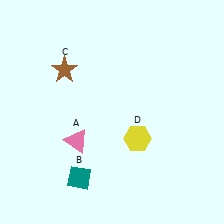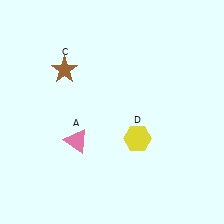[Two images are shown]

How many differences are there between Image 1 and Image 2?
There is 1 difference between the two images.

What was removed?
The teal diamond (B) was removed in Image 2.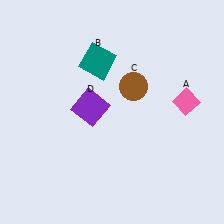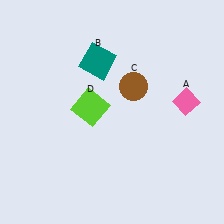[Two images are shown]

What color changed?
The square (D) changed from purple in Image 1 to lime in Image 2.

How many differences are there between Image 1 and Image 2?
There is 1 difference between the two images.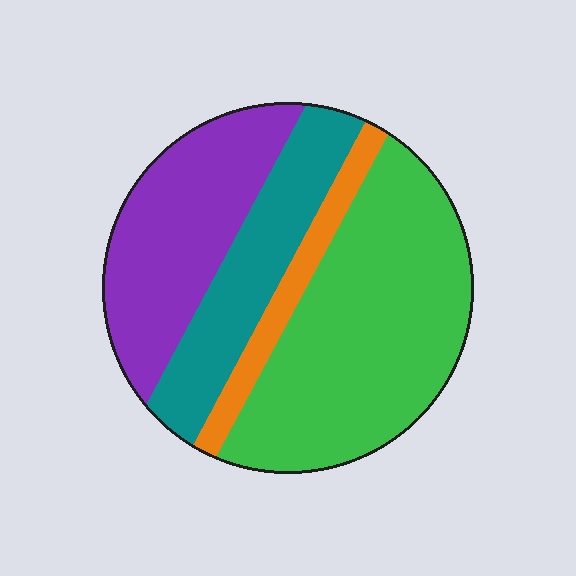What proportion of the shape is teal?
Teal takes up about one fifth (1/5) of the shape.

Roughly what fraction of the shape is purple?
Purple takes up between a quarter and a half of the shape.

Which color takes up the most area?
Green, at roughly 45%.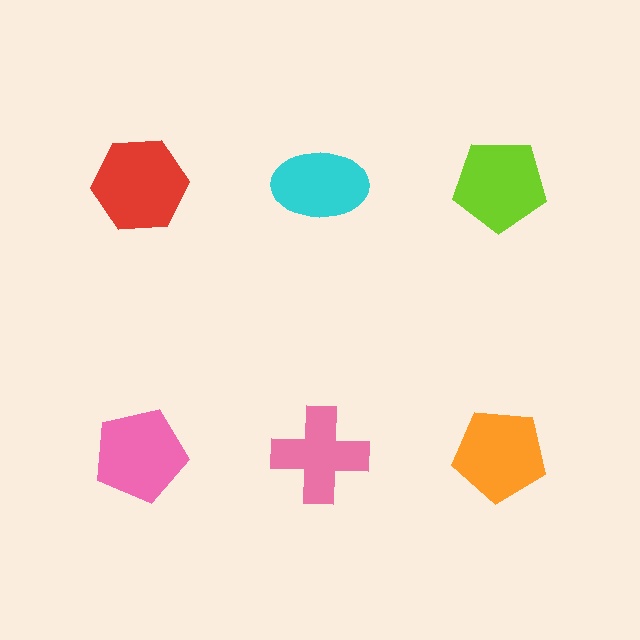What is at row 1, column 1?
A red hexagon.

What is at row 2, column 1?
A pink pentagon.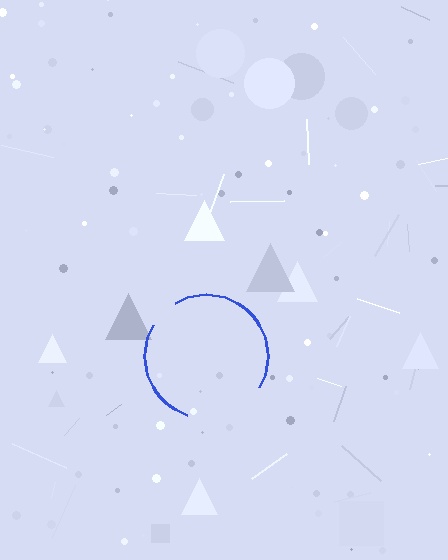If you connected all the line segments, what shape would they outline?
They would outline a circle.